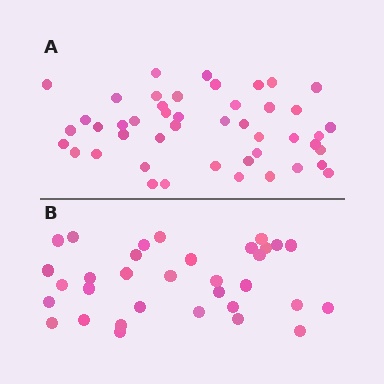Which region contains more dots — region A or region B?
Region A (the top region) has more dots.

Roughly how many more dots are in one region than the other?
Region A has approximately 15 more dots than region B.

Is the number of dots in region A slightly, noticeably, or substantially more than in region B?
Region A has noticeably more, but not dramatically so. The ratio is roughly 1.4 to 1.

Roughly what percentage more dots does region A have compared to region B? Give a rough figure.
About 40% more.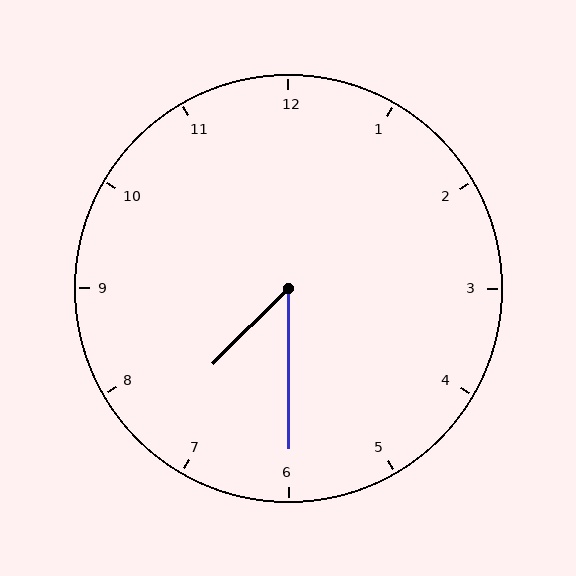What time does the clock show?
7:30.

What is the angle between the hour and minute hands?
Approximately 45 degrees.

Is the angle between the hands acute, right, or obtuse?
It is acute.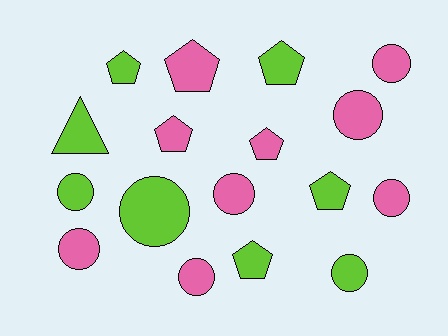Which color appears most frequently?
Pink, with 9 objects.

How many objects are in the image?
There are 17 objects.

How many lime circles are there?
There are 3 lime circles.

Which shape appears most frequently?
Circle, with 9 objects.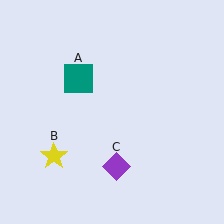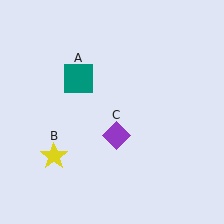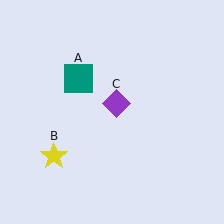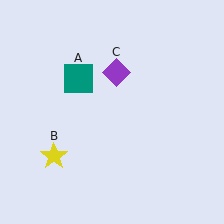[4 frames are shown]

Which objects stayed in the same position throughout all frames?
Teal square (object A) and yellow star (object B) remained stationary.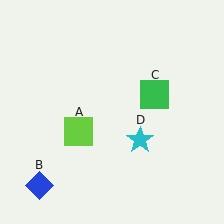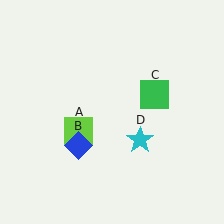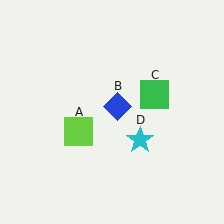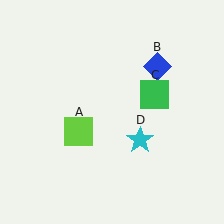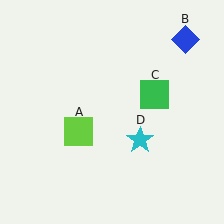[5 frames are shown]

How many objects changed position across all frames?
1 object changed position: blue diamond (object B).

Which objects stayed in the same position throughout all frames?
Lime square (object A) and green square (object C) and cyan star (object D) remained stationary.